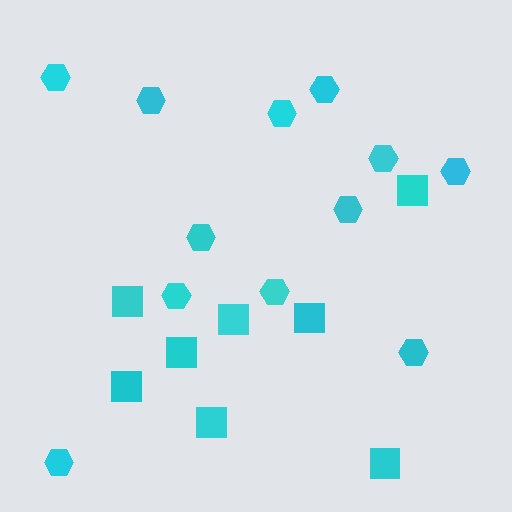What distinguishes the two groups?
There are 2 groups: one group of hexagons (12) and one group of squares (8).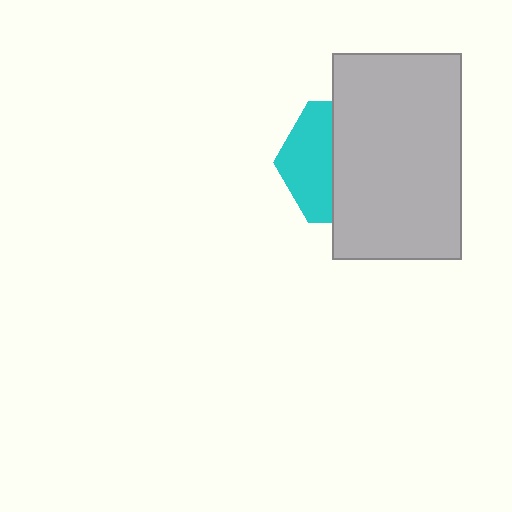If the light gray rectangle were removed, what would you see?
You would see the complete cyan hexagon.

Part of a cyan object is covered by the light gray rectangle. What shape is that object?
It is a hexagon.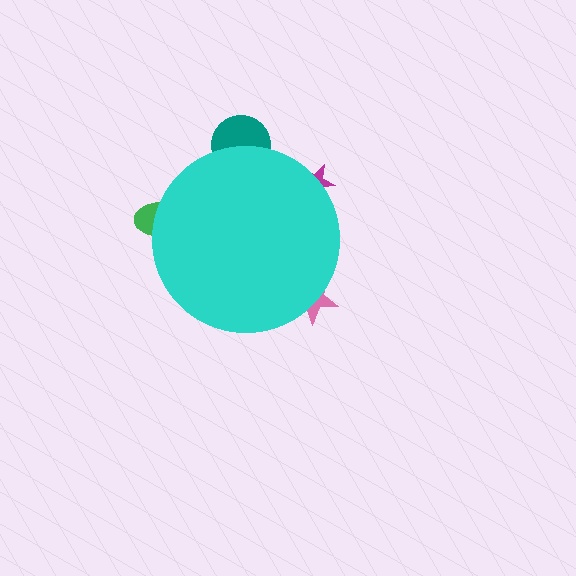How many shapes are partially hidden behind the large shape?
4 shapes are partially hidden.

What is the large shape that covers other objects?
A cyan circle.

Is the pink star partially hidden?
Yes, the pink star is partially hidden behind the cyan circle.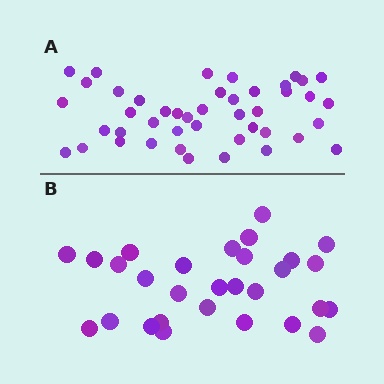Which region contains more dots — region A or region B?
Region A (the top region) has more dots.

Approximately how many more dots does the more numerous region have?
Region A has approximately 15 more dots than region B.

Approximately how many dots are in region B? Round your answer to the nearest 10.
About 30 dots. (The exact count is 29, which rounds to 30.)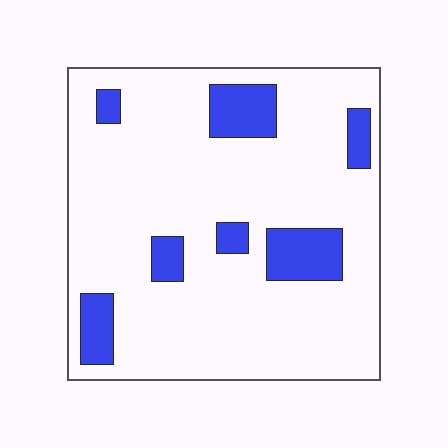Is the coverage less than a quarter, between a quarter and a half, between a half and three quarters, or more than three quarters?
Less than a quarter.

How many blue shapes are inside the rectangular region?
7.